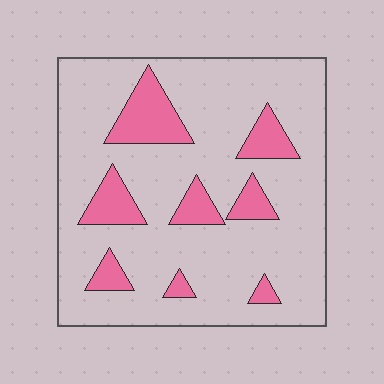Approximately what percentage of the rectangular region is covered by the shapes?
Approximately 20%.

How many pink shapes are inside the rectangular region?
8.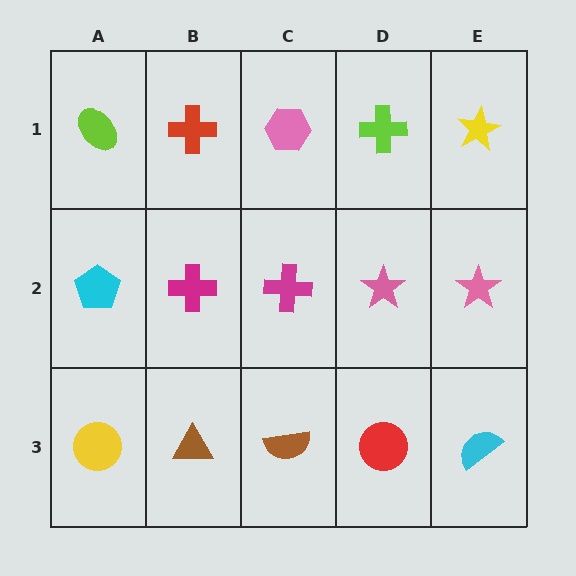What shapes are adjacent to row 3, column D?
A pink star (row 2, column D), a brown semicircle (row 3, column C), a cyan semicircle (row 3, column E).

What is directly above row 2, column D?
A lime cross.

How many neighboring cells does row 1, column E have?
2.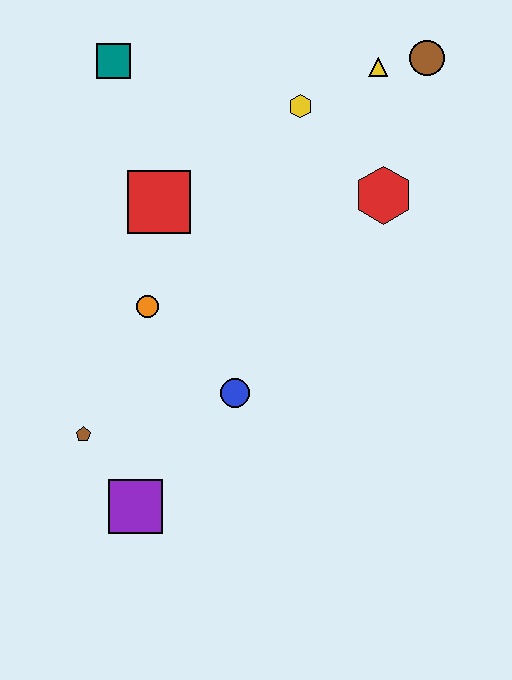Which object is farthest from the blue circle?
The brown circle is farthest from the blue circle.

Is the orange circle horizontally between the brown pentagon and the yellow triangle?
Yes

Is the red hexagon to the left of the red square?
No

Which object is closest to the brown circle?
The yellow triangle is closest to the brown circle.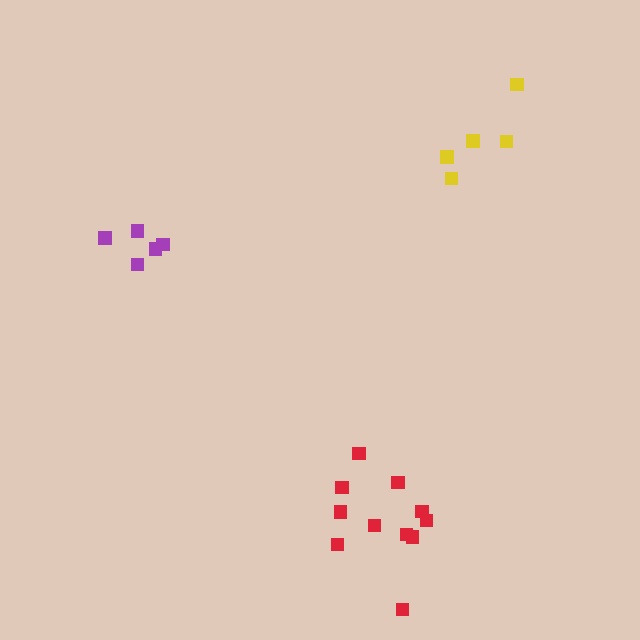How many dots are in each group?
Group 1: 5 dots, Group 2: 11 dots, Group 3: 5 dots (21 total).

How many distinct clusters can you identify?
There are 3 distinct clusters.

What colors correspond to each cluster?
The clusters are colored: purple, red, yellow.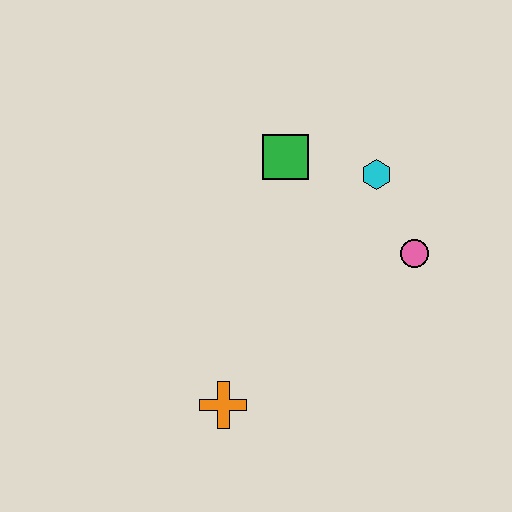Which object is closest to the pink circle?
The cyan hexagon is closest to the pink circle.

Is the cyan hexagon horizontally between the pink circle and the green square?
Yes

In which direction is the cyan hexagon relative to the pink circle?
The cyan hexagon is above the pink circle.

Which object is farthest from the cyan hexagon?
The orange cross is farthest from the cyan hexagon.